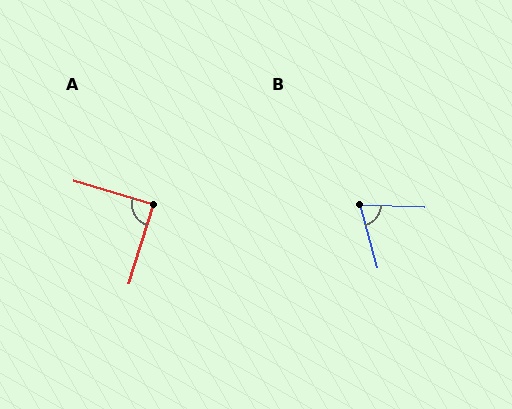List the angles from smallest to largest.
B (73°), A (90°).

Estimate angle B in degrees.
Approximately 73 degrees.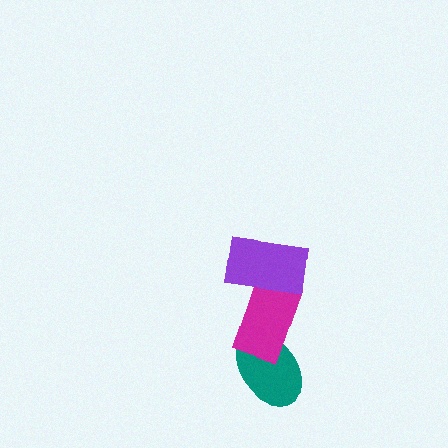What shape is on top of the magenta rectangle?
The purple rectangle is on top of the magenta rectangle.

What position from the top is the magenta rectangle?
The magenta rectangle is 2nd from the top.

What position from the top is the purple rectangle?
The purple rectangle is 1st from the top.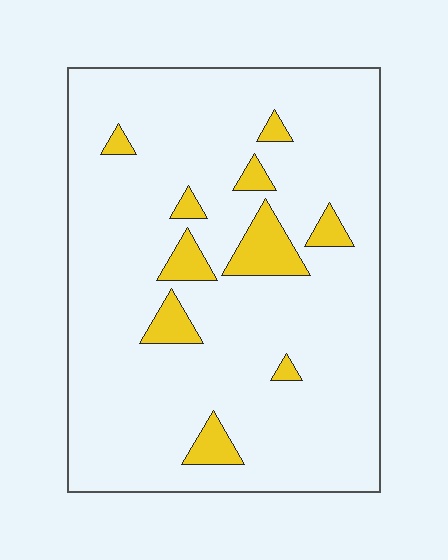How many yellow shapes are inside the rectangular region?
10.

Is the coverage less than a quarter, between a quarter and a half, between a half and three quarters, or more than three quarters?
Less than a quarter.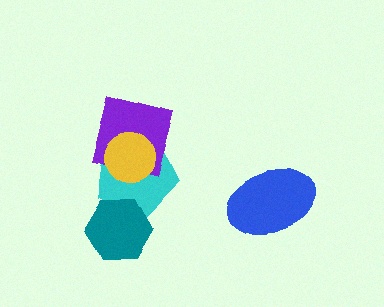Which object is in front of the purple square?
The yellow circle is in front of the purple square.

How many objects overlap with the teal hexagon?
1 object overlaps with the teal hexagon.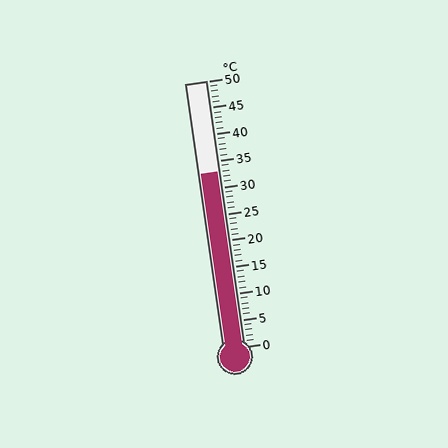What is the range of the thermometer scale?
The thermometer scale ranges from 0°C to 50°C.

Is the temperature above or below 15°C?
The temperature is above 15°C.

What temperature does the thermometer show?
The thermometer shows approximately 33°C.